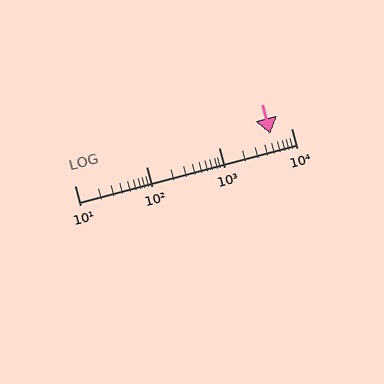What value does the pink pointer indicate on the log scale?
The pointer indicates approximately 5100.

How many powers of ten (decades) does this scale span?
The scale spans 3 decades, from 10 to 10000.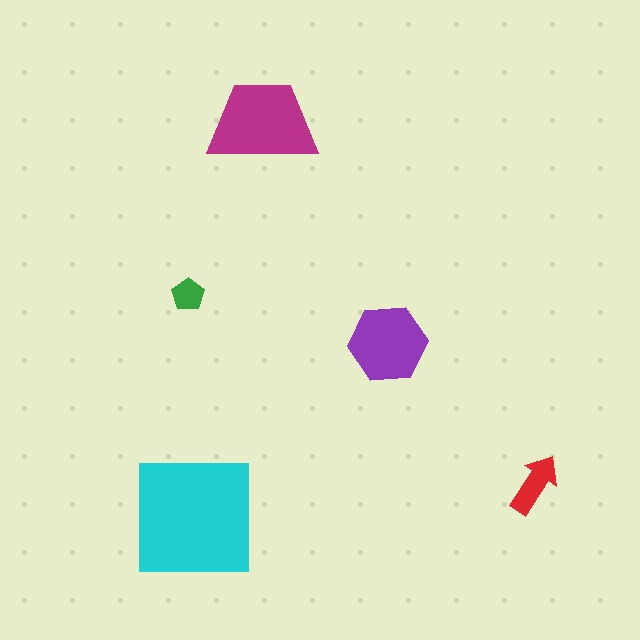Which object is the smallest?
The green pentagon.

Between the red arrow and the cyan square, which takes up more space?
The cyan square.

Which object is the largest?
The cyan square.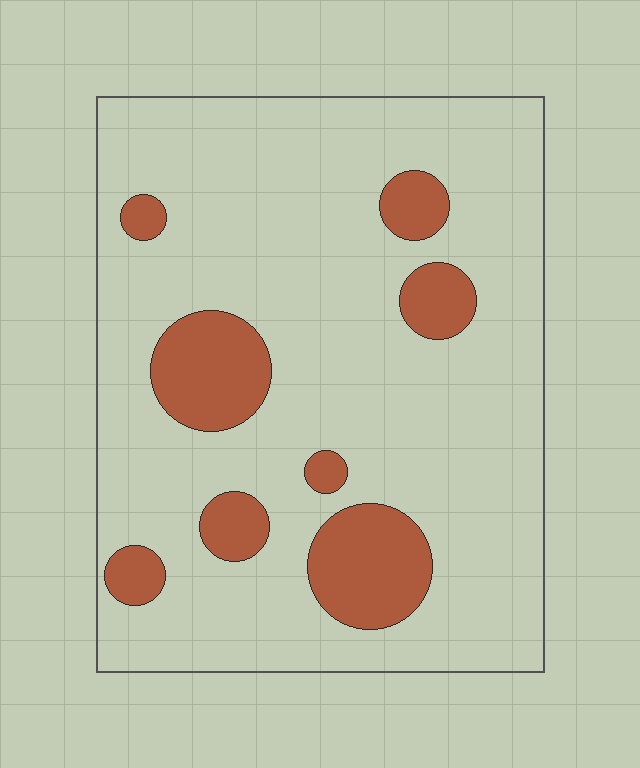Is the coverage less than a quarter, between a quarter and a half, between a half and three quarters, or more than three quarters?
Less than a quarter.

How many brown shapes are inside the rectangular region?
8.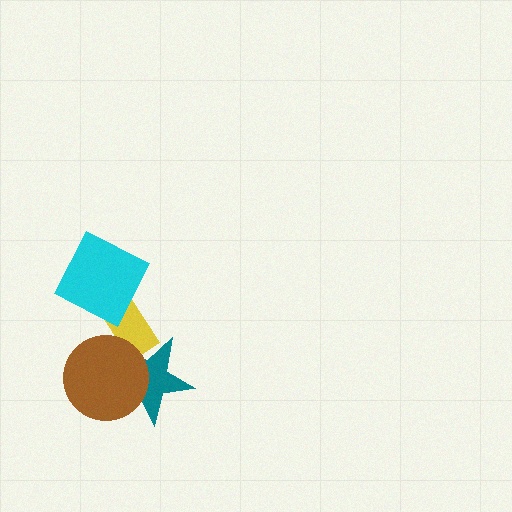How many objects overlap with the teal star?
2 objects overlap with the teal star.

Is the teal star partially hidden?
Yes, it is partially covered by another shape.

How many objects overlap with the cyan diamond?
1 object overlaps with the cyan diamond.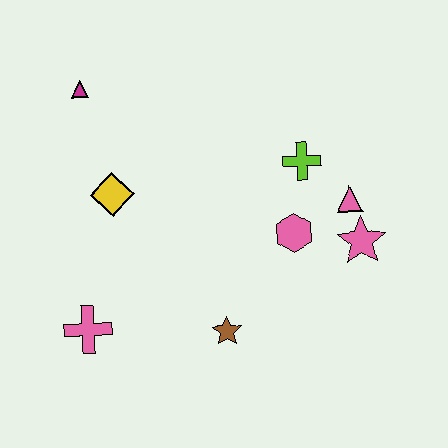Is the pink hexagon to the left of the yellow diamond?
No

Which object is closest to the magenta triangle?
The yellow diamond is closest to the magenta triangle.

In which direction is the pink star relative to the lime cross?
The pink star is below the lime cross.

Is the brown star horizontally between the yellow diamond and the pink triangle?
Yes